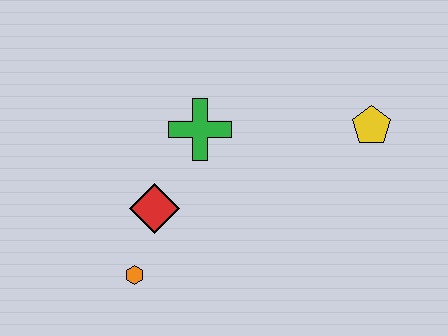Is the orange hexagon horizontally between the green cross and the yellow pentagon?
No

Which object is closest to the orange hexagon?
The red diamond is closest to the orange hexagon.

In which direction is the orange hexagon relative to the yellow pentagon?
The orange hexagon is to the left of the yellow pentagon.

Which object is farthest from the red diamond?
The yellow pentagon is farthest from the red diamond.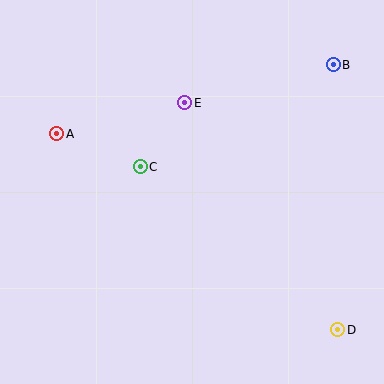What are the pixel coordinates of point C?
Point C is at (140, 167).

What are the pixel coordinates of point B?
Point B is at (333, 65).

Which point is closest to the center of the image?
Point C at (140, 167) is closest to the center.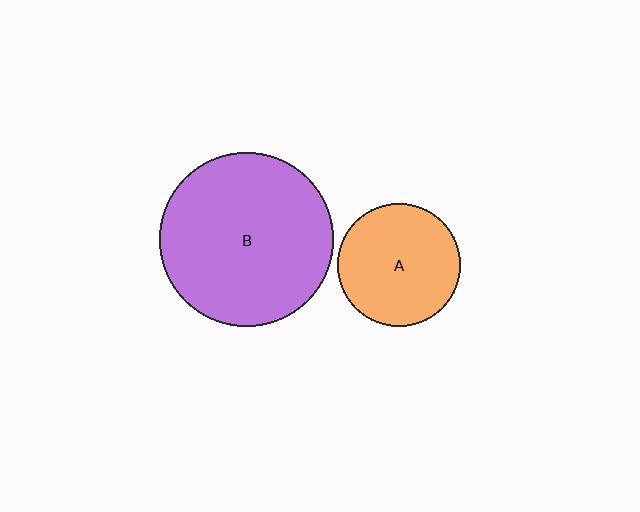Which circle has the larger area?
Circle B (purple).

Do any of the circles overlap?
No, none of the circles overlap.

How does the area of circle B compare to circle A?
Approximately 2.0 times.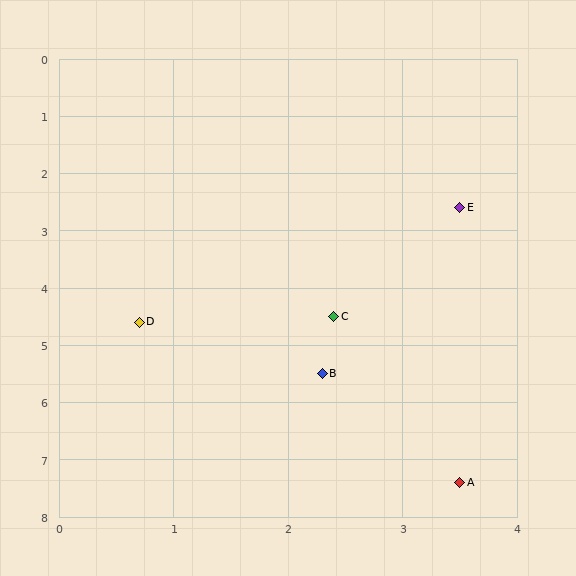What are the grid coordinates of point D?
Point D is at approximately (0.7, 4.6).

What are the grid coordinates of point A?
Point A is at approximately (3.5, 7.4).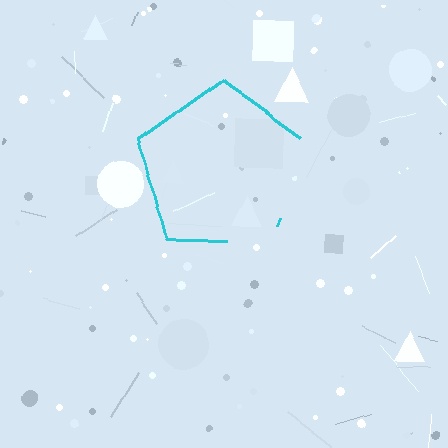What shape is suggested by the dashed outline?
The dashed outline suggests a pentagon.